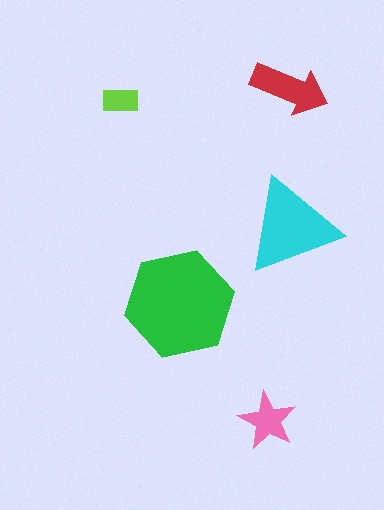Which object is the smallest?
The lime rectangle.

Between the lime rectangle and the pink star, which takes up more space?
The pink star.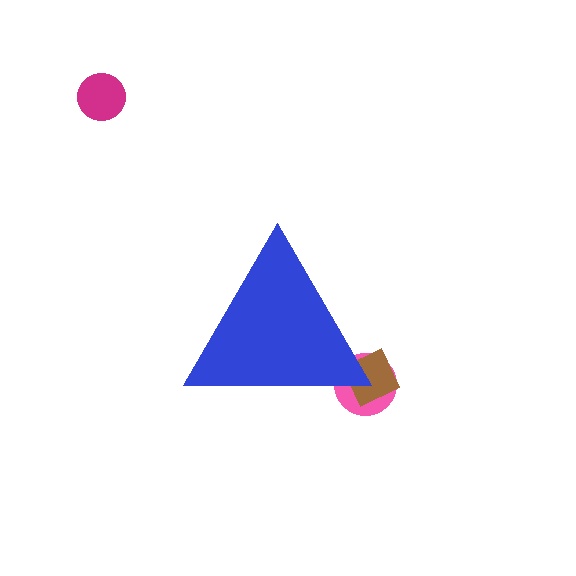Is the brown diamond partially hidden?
Yes, the brown diamond is partially hidden behind the blue triangle.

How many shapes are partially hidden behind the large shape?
2 shapes are partially hidden.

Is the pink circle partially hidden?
Yes, the pink circle is partially hidden behind the blue triangle.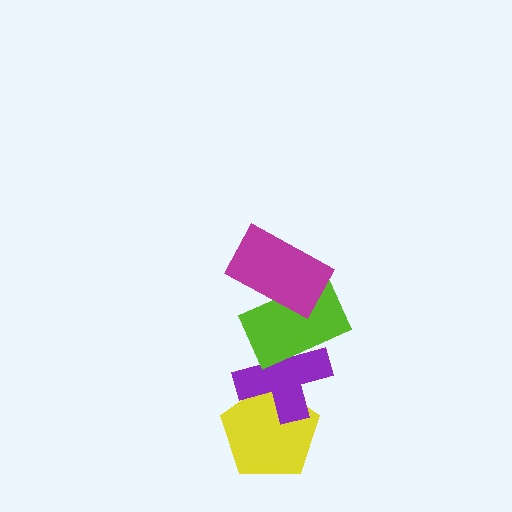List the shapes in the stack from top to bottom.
From top to bottom: the magenta rectangle, the lime rectangle, the purple cross, the yellow pentagon.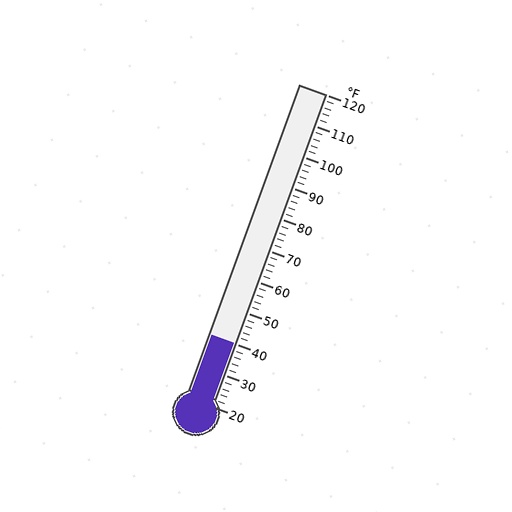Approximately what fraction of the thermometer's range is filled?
The thermometer is filled to approximately 20% of its range.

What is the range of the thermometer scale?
The thermometer scale ranges from 20°F to 120°F.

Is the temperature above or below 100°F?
The temperature is below 100°F.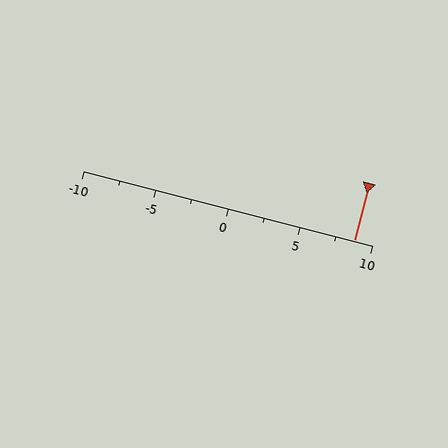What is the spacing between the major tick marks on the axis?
The major ticks are spaced 5 apart.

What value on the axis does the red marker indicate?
The marker indicates approximately 8.8.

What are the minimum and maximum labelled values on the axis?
The axis runs from -10 to 10.